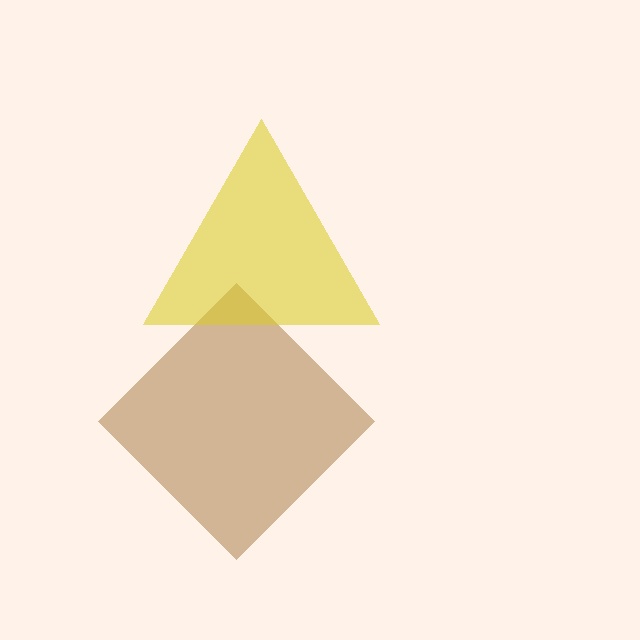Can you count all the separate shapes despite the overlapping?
Yes, there are 2 separate shapes.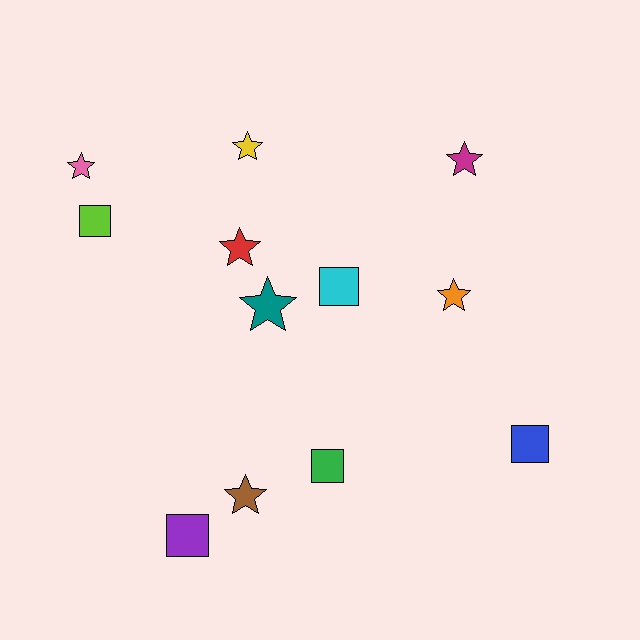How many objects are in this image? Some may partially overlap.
There are 12 objects.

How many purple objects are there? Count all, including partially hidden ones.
There is 1 purple object.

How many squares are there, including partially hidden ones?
There are 5 squares.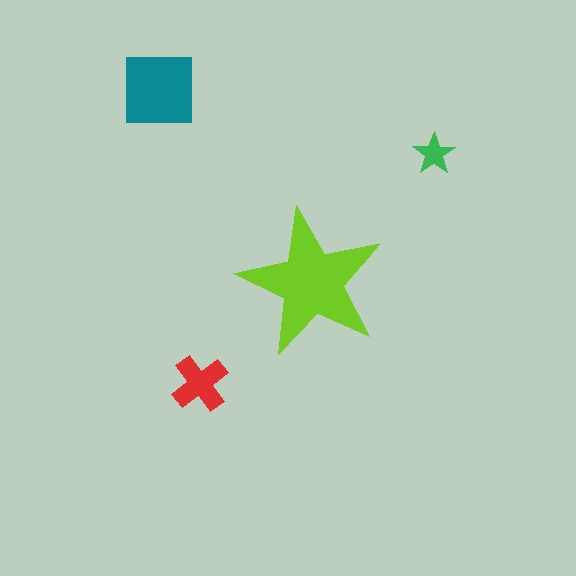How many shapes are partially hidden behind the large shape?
0 shapes are partially hidden.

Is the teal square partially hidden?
No, the teal square is fully visible.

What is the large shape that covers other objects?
A lime star.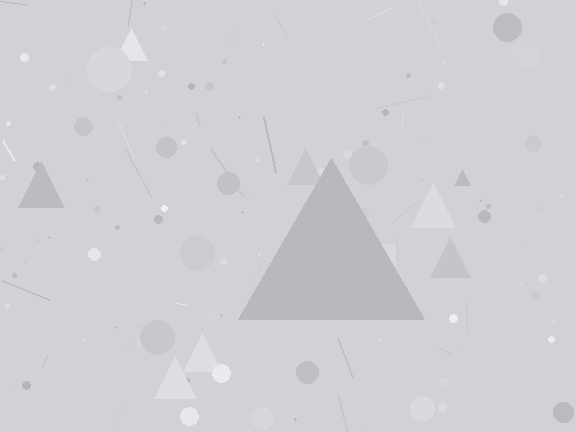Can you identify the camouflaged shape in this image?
The camouflaged shape is a triangle.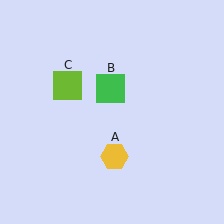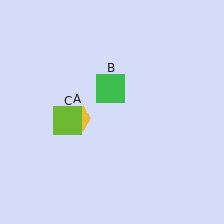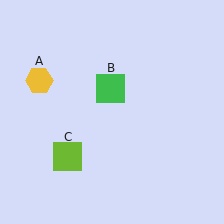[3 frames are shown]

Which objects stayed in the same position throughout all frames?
Green square (object B) remained stationary.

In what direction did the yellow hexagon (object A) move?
The yellow hexagon (object A) moved up and to the left.